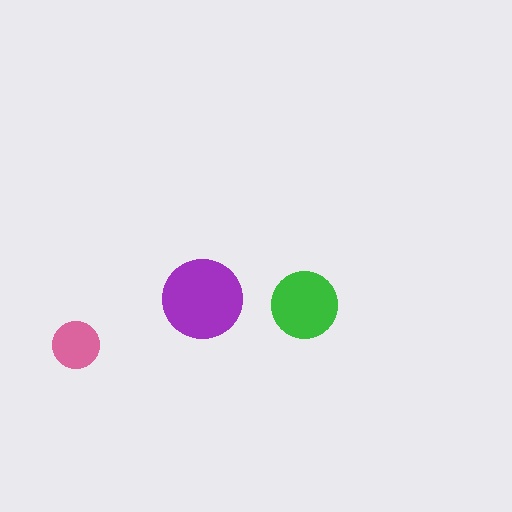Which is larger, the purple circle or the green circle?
The purple one.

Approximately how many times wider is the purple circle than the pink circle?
About 1.5 times wider.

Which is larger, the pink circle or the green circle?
The green one.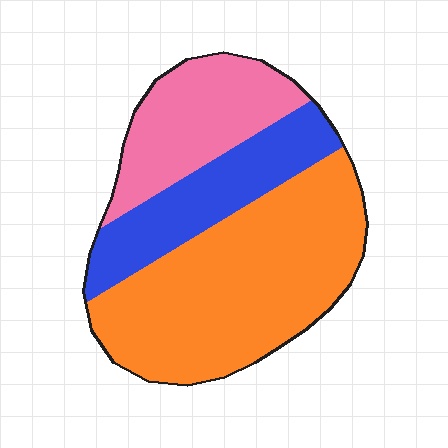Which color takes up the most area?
Orange, at roughly 55%.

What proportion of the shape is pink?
Pink takes up less than a quarter of the shape.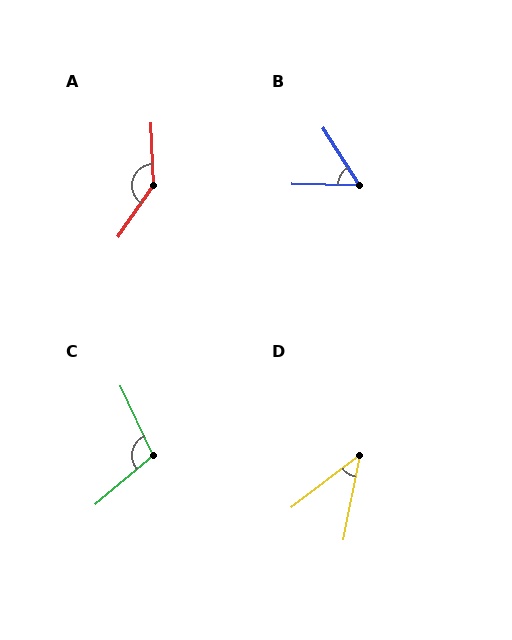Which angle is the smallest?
D, at approximately 42 degrees.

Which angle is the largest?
A, at approximately 143 degrees.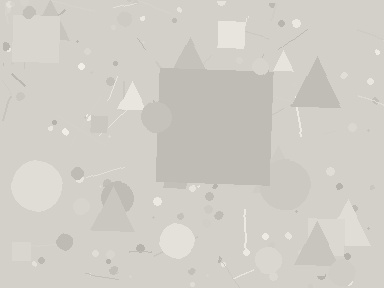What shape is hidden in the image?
A square is hidden in the image.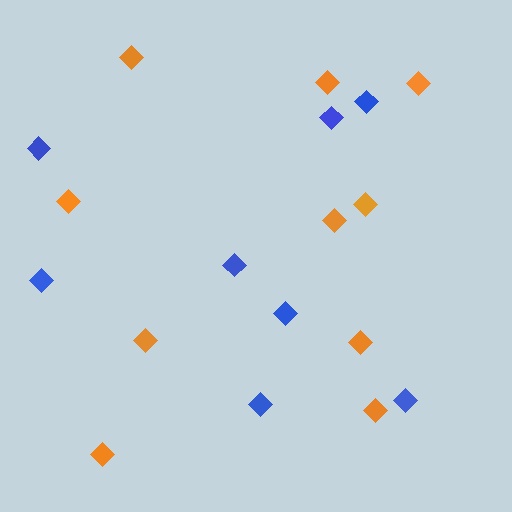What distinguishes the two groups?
There are 2 groups: one group of orange diamonds (10) and one group of blue diamonds (8).